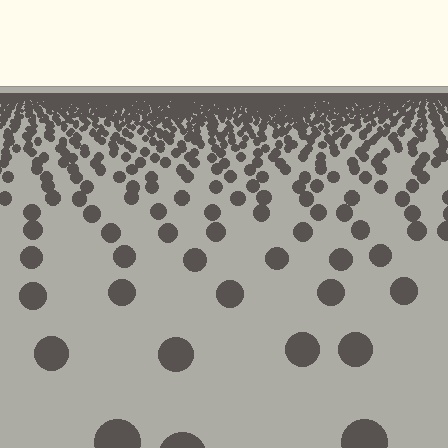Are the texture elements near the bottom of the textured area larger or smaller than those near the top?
Larger. Near the bottom, elements are closer to the viewer and appear at a bigger on-screen size.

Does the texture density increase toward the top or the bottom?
Density increases toward the top.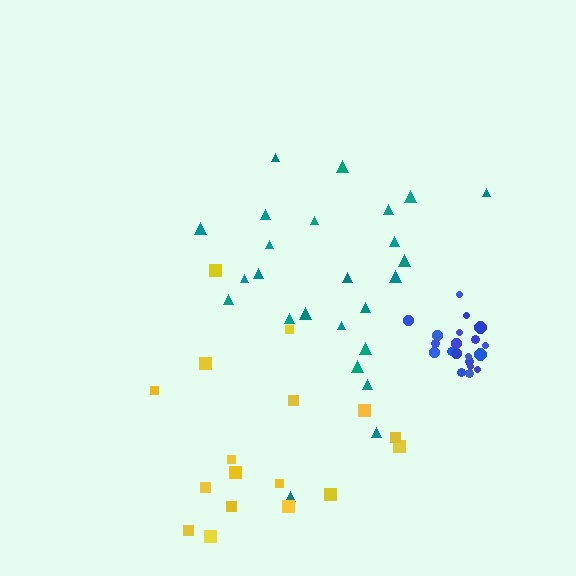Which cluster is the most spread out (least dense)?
Yellow.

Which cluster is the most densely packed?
Blue.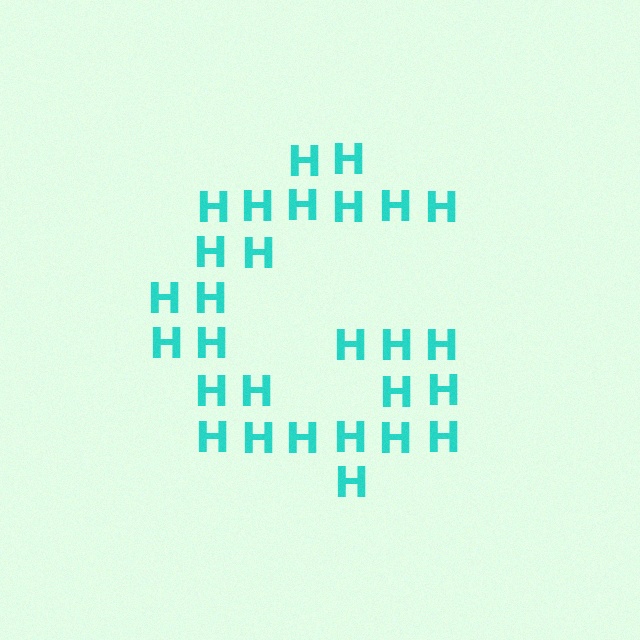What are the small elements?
The small elements are letter H's.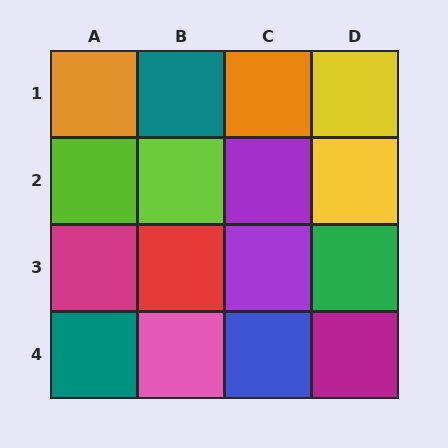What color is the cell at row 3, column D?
Green.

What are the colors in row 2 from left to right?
Lime, lime, purple, yellow.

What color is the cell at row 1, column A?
Orange.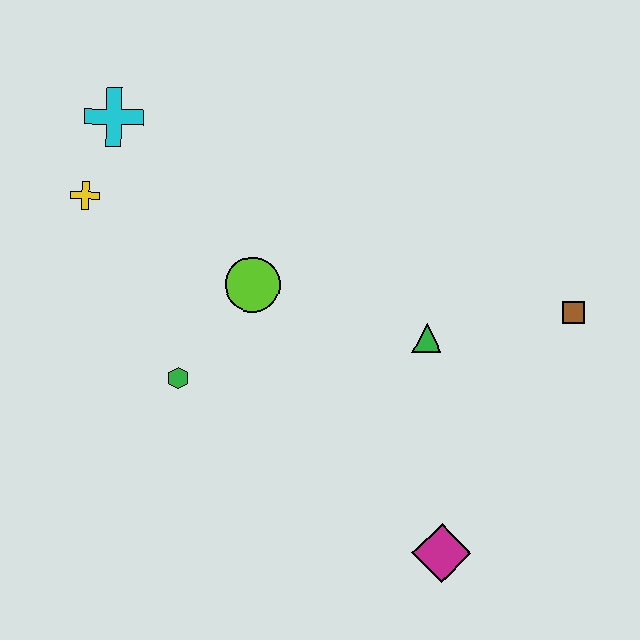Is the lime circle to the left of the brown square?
Yes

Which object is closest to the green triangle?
The brown square is closest to the green triangle.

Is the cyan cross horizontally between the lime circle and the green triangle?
No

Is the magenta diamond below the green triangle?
Yes